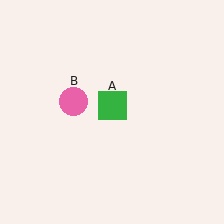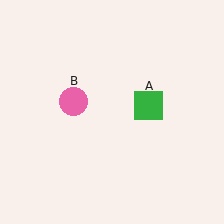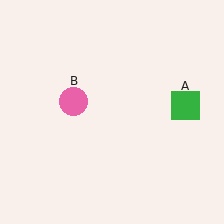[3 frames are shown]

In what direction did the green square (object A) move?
The green square (object A) moved right.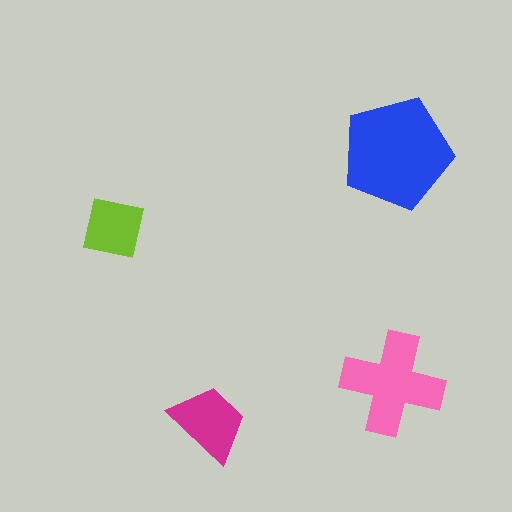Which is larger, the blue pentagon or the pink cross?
The blue pentagon.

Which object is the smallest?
The lime square.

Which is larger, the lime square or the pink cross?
The pink cross.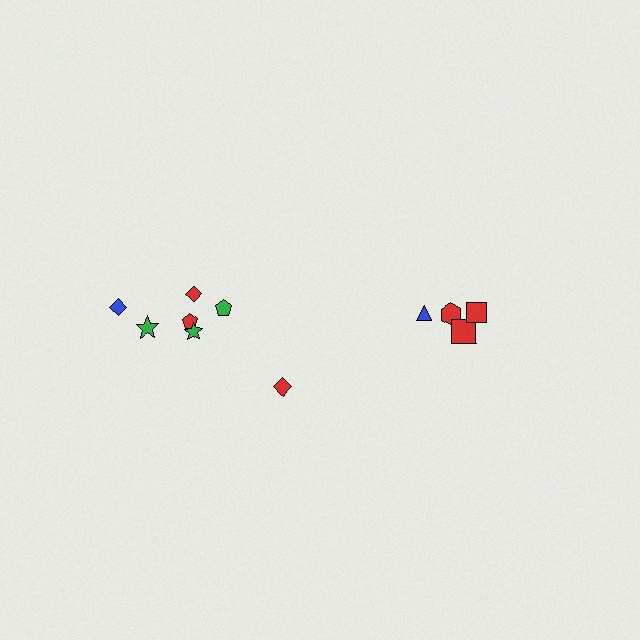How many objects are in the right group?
There are 4 objects.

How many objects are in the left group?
There are 7 objects.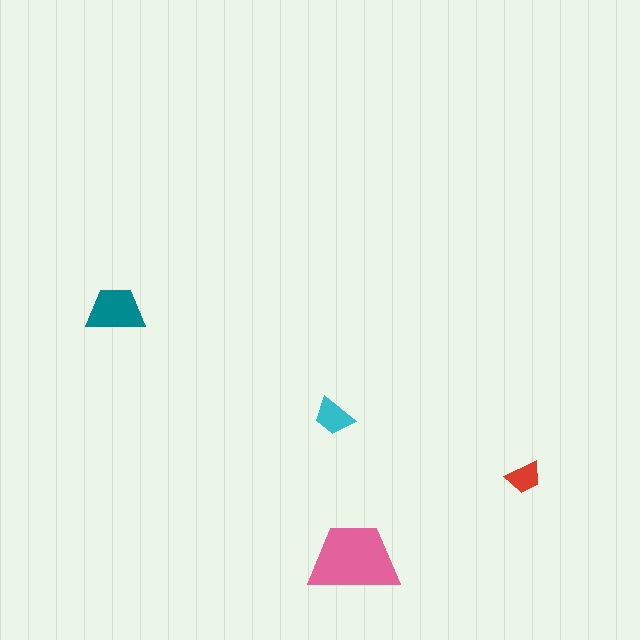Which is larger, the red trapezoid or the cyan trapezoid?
The cyan one.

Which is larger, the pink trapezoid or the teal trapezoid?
The pink one.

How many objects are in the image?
There are 4 objects in the image.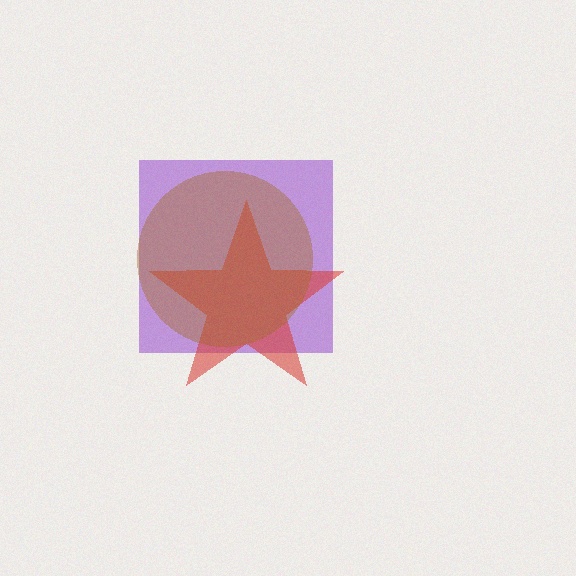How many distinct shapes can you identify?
There are 3 distinct shapes: a purple square, a red star, a brown circle.